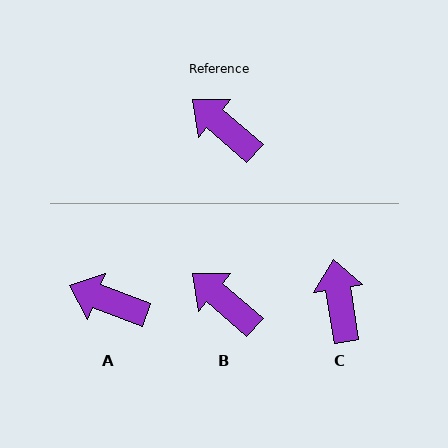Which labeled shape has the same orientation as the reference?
B.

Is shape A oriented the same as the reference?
No, it is off by about 20 degrees.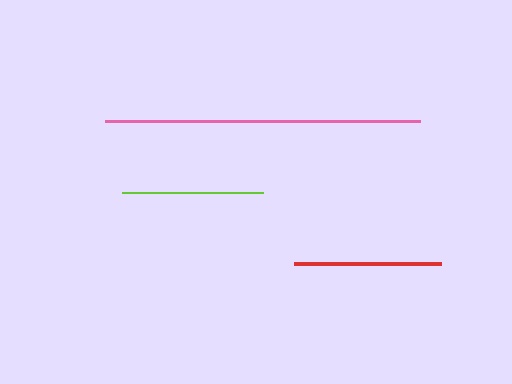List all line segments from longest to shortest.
From longest to shortest: pink, red, lime.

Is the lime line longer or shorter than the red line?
The red line is longer than the lime line.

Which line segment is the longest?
The pink line is the longest at approximately 315 pixels.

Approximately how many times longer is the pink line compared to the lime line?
The pink line is approximately 2.2 times the length of the lime line.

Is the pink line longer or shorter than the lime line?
The pink line is longer than the lime line.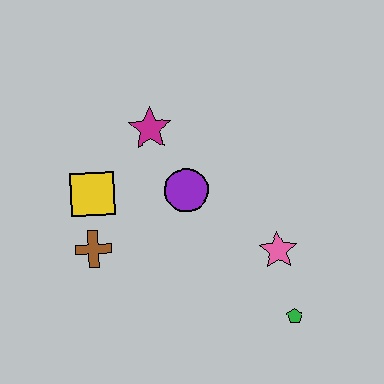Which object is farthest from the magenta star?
The green pentagon is farthest from the magenta star.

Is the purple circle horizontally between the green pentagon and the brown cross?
Yes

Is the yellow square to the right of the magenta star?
No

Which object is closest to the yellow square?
The brown cross is closest to the yellow square.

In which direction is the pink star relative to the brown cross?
The pink star is to the right of the brown cross.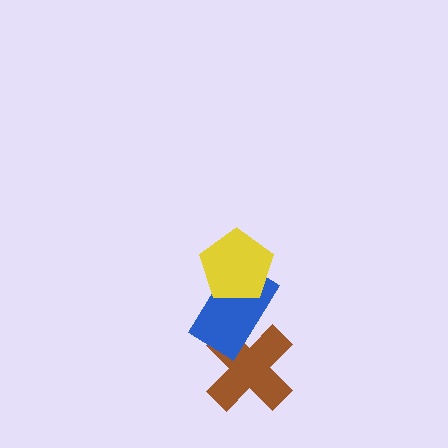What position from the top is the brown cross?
The brown cross is 3rd from the top.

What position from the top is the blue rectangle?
The blue rectangle is 2nd from the top.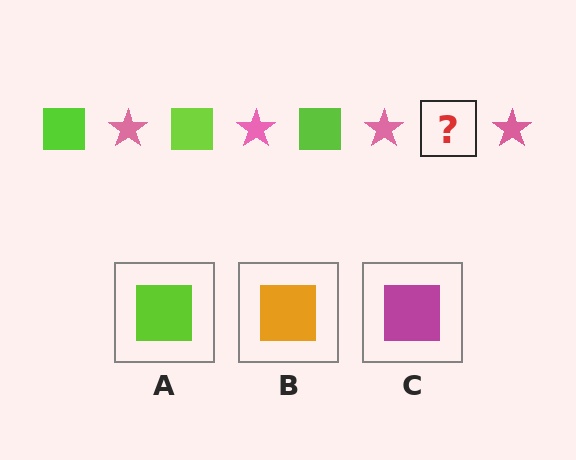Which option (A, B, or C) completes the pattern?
A.